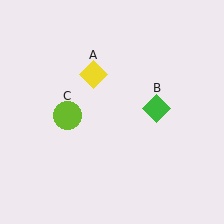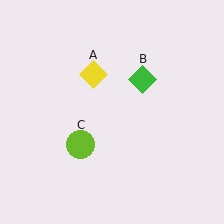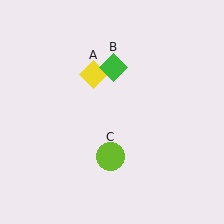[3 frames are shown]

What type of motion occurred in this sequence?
The green diamond (object B), lime circle (object C) rotated counterclockwise around the center of the scene.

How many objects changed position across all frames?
2 objects changed position: green diamond (object B), lime circle (object C).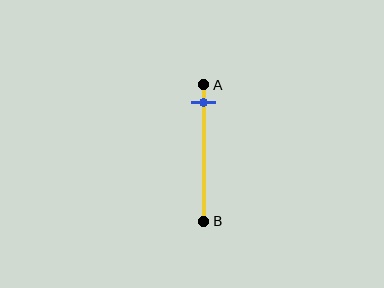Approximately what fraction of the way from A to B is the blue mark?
The blue mark is approximately 15% of the way from A to B.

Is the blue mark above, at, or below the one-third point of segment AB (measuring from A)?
The blue mark is above the one-third point of segment AB.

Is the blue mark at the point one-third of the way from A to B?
No, the mark is at about 15% from A, not at the 33% one-third point.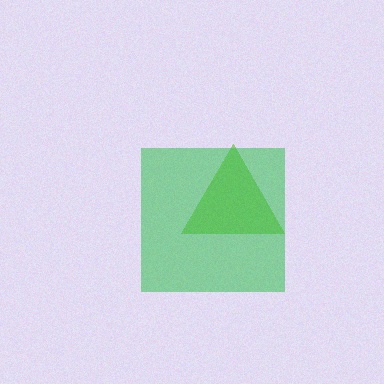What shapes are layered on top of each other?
The layered shapes are: a lime triangle, a green square.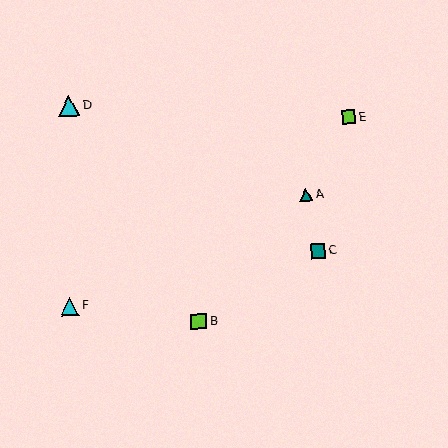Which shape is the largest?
The cyan triangle (labeled D) is the largest.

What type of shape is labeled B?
Shape B is a lime square.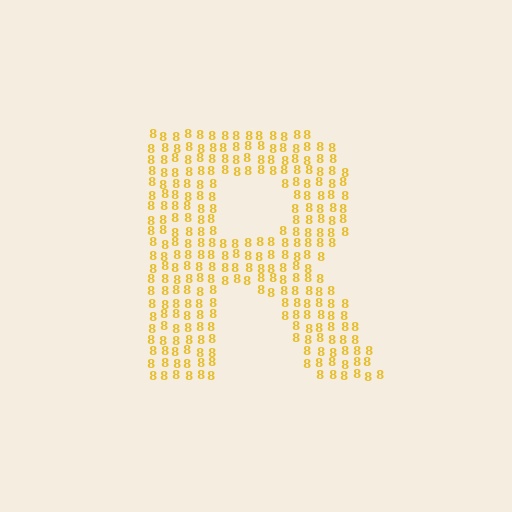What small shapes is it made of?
It is made of small digit 8's.